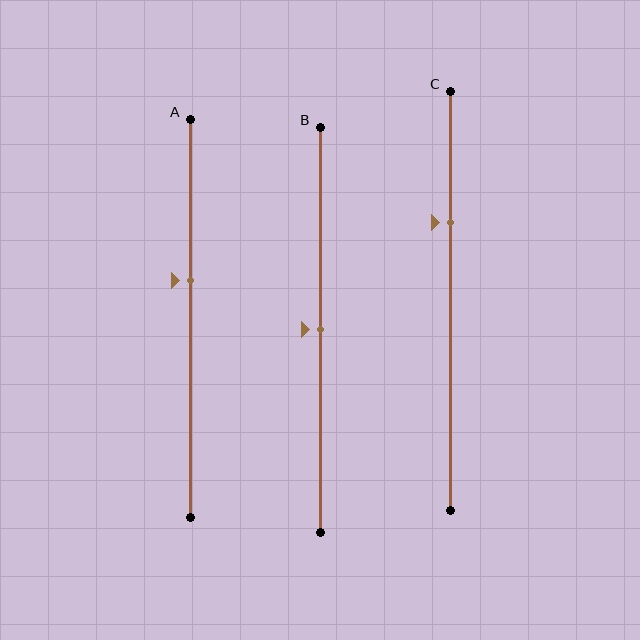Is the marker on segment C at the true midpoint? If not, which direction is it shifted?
No, the marker on segment C is shifted upward by about 19% of the segment length.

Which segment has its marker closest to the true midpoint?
Segment B has its marker closest to the true midpoint.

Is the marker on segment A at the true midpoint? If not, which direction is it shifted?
No, the marker on segment A is shifted upward by about 10% of the segment length.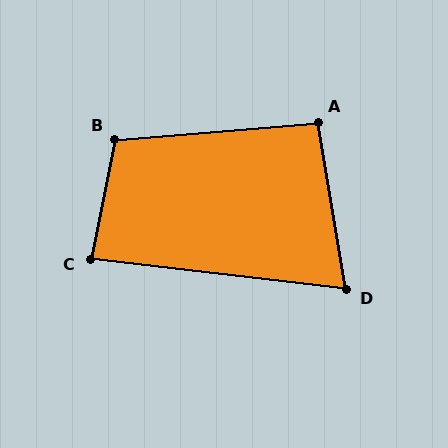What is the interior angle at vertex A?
Approximately 95 degrees (approximately right).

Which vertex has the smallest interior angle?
D, at approximately 74 degrees.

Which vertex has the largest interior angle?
B, at approximately 106 degrees.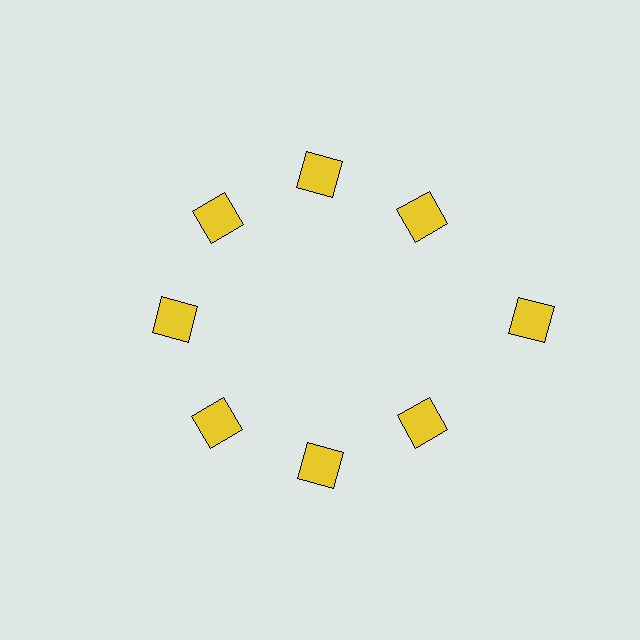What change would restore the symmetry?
The symmetry would be restored by moving it inward, back onto the ring so that all 8 squares sit at equal angles and equal distance from the center.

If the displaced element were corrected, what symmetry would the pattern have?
It would have 8-fold rotational symmetry — the pattern would map onto itself every 45 degrees.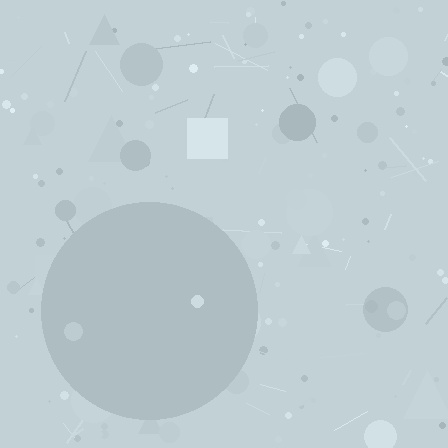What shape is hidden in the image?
A circle is hidden in the image.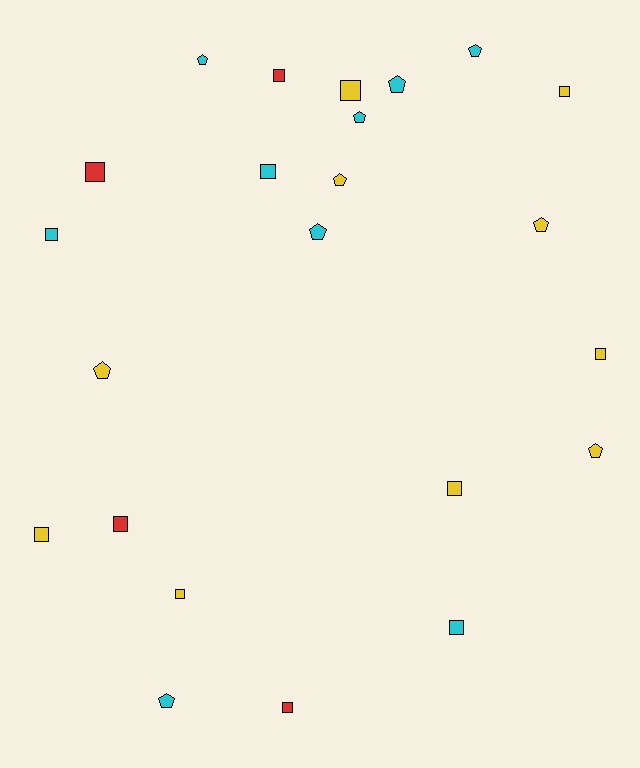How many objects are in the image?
There are 23 objects.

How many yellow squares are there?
There are 6 yellow squares.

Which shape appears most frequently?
Square, with 13 objects.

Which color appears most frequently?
Yellow, with 10 objects.